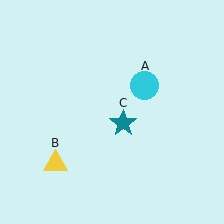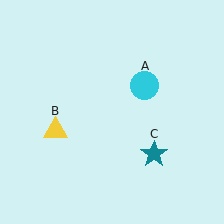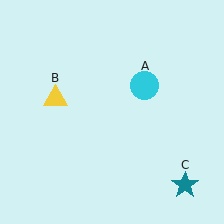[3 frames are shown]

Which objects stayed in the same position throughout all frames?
Cyan circle (object A) remained stationary.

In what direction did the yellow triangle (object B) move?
The yellow triangle (object B) moved up.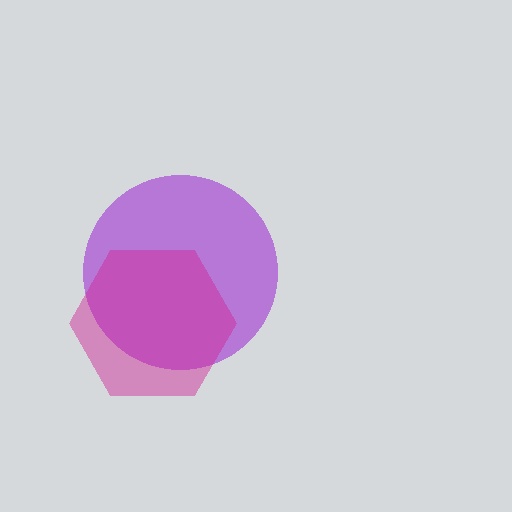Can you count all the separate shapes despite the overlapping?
Yes, there are 2 separate shapes.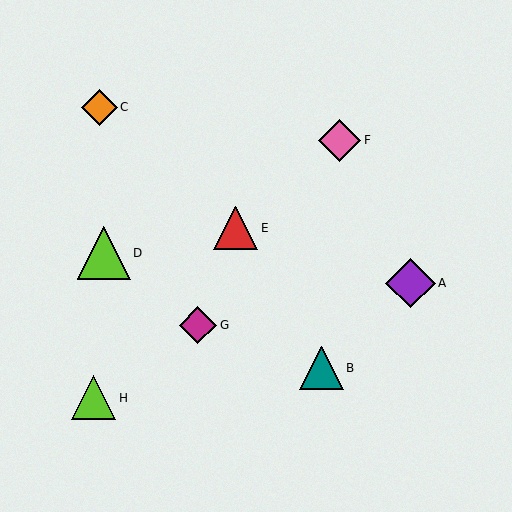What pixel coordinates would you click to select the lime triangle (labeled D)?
Click at (104, 253) to select the lime triangle D.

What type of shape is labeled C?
Shape C is an orange diamond.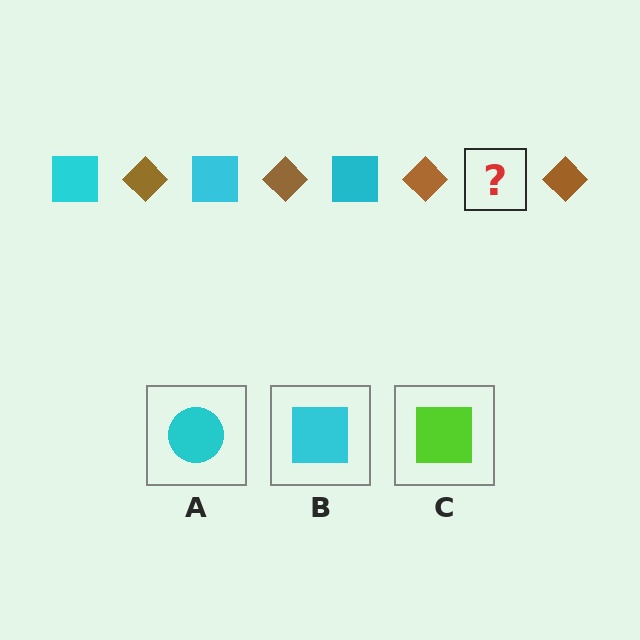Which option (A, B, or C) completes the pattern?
B.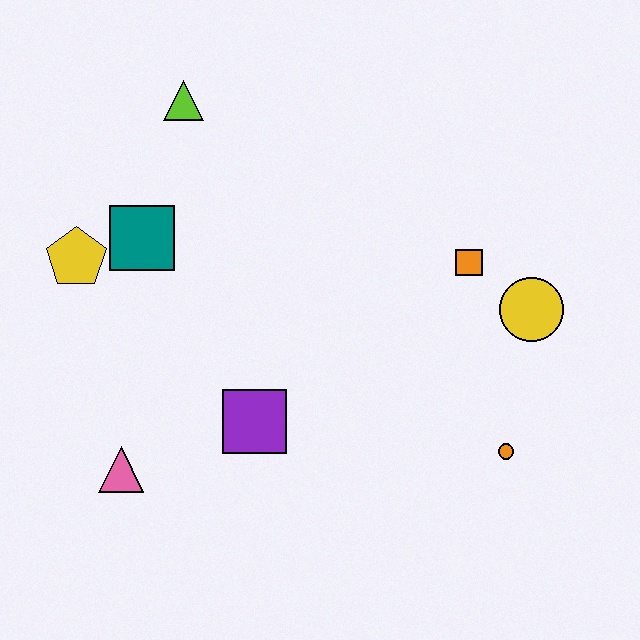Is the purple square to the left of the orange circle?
Yes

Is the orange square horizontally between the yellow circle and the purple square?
Yes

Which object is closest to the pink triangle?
The purple square is closest to the pink triangle.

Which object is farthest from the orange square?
The pink triangle is farthest from the orange square.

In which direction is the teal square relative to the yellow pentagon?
The teal square is to the right of the yellow pentagon.